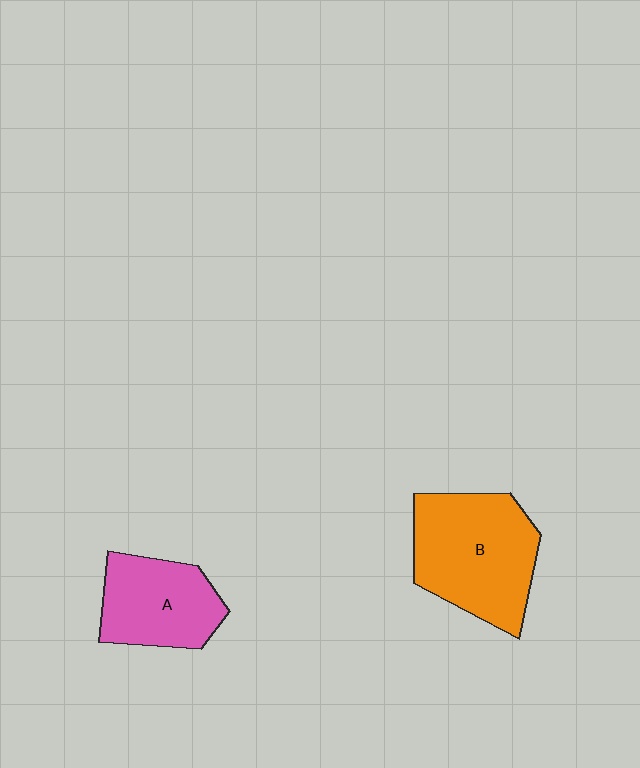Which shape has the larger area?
Shape B (orange).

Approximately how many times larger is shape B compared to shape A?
Approximately 1.4 times.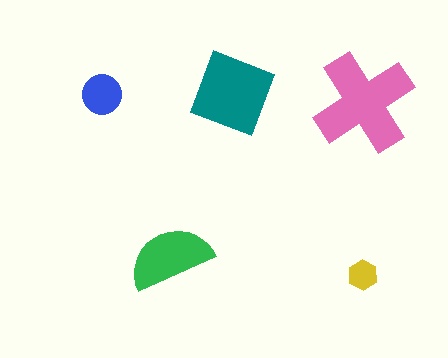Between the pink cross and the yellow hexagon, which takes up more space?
The pink cross.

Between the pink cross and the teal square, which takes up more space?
The pink cross.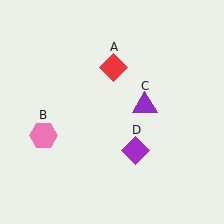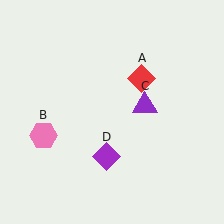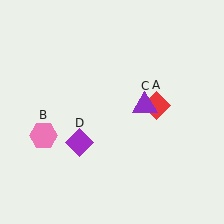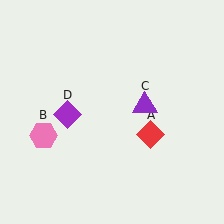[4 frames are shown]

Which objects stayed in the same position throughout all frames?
Pink hexagon (object B) and purple triangle (object C) remained stationary.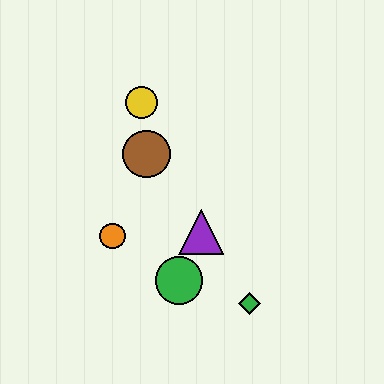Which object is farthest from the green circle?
The yellow circle is farthest from the green circle.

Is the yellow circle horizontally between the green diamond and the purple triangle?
No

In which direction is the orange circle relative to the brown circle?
The orange circle is below the brown circle.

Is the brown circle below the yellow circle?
Yes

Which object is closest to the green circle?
The purple triangle is closest to the green circle.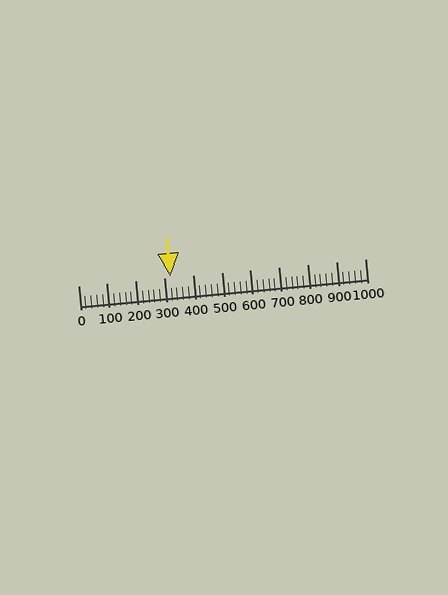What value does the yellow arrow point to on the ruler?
The yellow arrow points to approximately 322.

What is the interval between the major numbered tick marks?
The major tick marks are spaced 100 units apart.